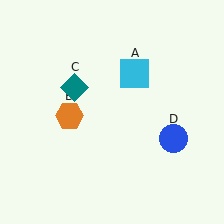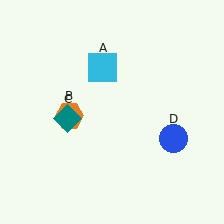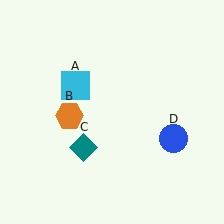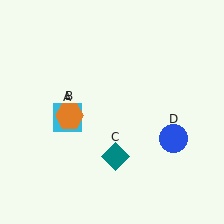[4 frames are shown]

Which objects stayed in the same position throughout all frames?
Orange hexagon (object B) and blue circle (object D) remained stationary.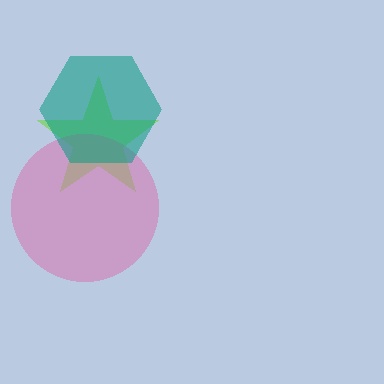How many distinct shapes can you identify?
There are 3 distinct shapes: a lime star, a pink circle, a teal hexagon.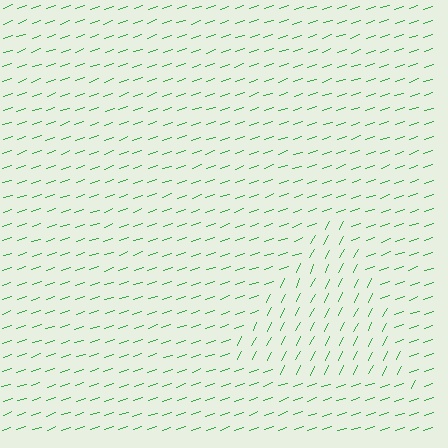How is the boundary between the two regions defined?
The boundary is defined purely by a change in line orientation (approximately 45 degrees difference). All lines are the same color and thickness.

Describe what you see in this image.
The image is filled with small green line segments. A triangle region in the image has lines oriented differently from the surrounding lines, creating a visible texture boundary.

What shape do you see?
I see a triangle.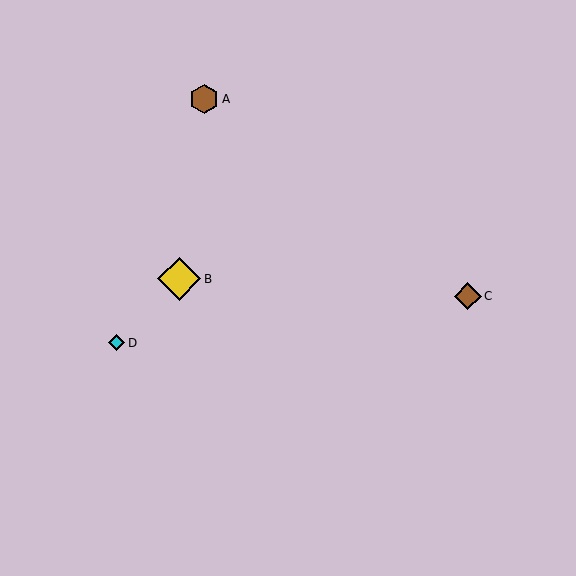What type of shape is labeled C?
Shape C is a brown diamond.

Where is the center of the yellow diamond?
The center of the yellow diamond is at (179, 279).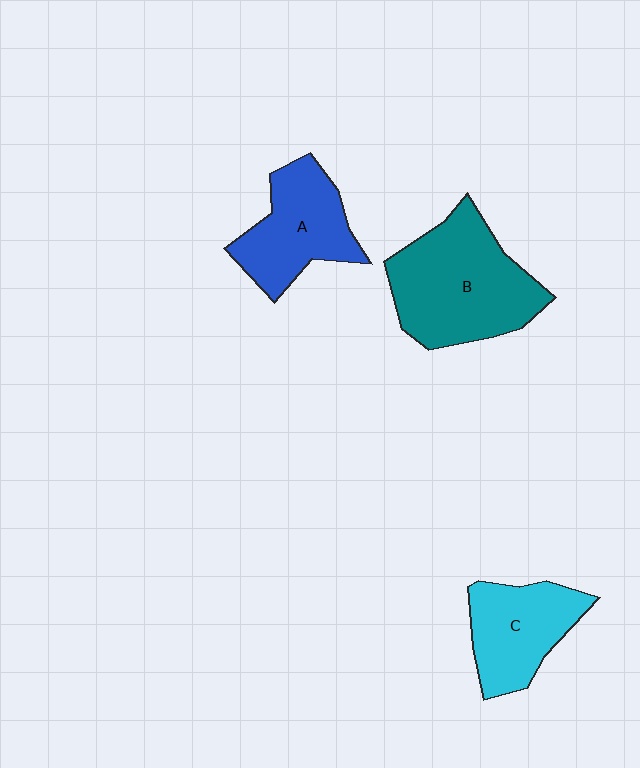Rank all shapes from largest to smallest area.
From largest to smallest: B (teal), A (blue), C (cyan).